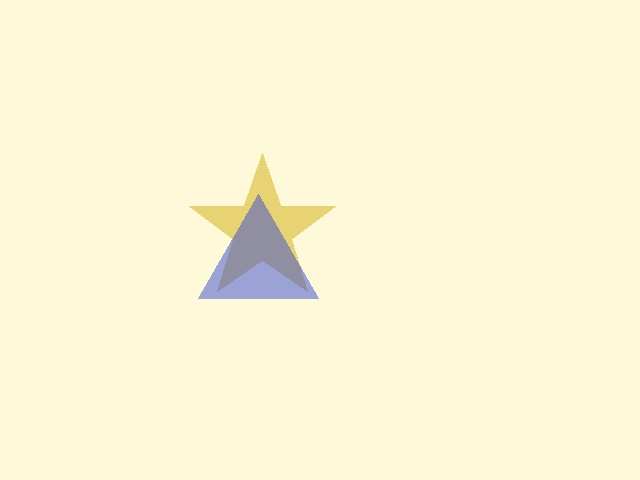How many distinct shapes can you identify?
There are 2 distinct shapes: a yellow star, a blue triangle.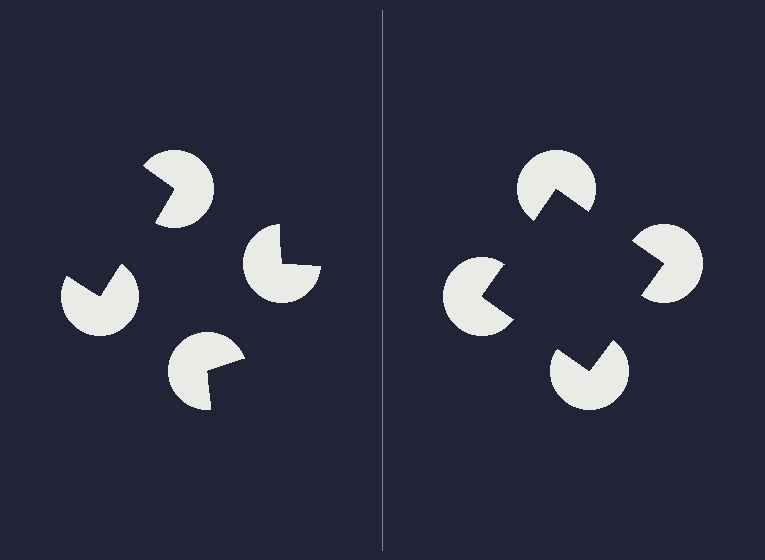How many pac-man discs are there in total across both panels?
8 — 4 on each side.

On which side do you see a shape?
An illusory square appears on the right side. On the left side the wedge cuts are rotated, so no coherent shape forms.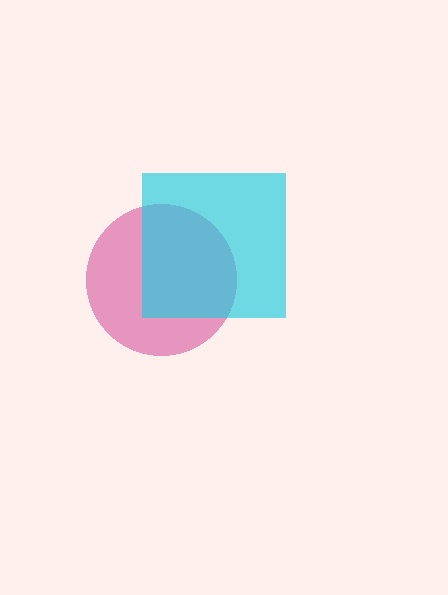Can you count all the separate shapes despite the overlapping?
Yes, there are 2 separate shapes.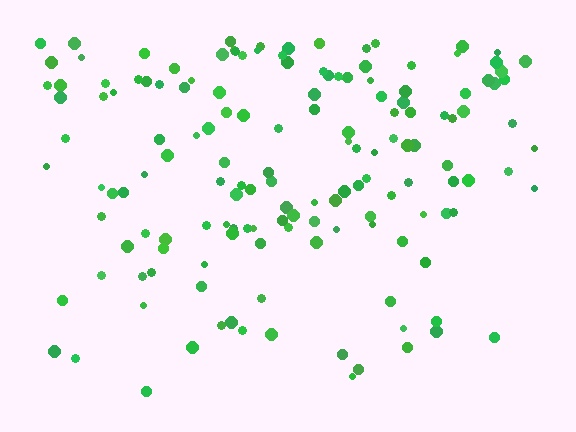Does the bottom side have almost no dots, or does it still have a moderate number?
Still a moderate number, just noticeably fewer than the top.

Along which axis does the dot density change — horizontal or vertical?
Vertical.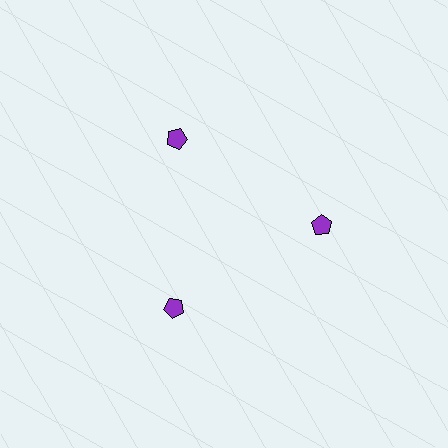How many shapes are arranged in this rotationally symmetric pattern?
There are 3 shapes, arranged in 3 groups of 1.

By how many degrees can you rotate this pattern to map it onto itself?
The pattern maps onto itself every 120 degrees of rotation.